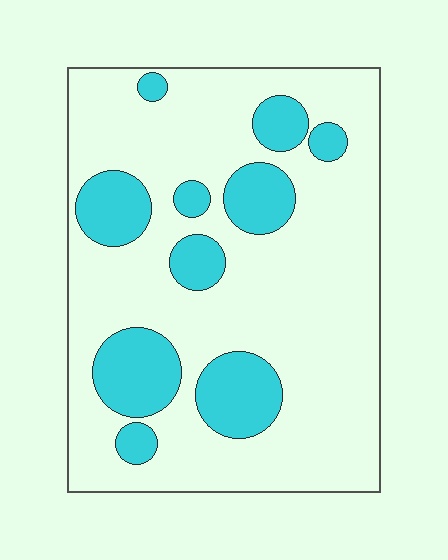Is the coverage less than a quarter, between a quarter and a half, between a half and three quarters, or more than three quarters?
Less than a quarter.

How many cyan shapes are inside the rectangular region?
10.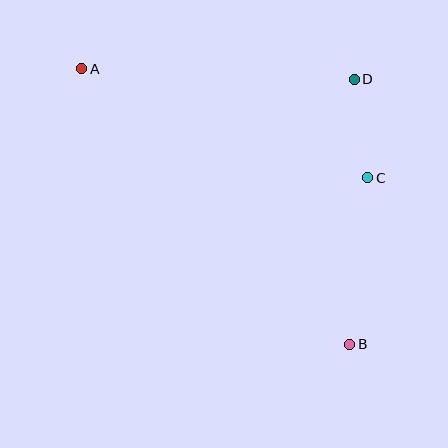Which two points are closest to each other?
Points C and D are closest to each other.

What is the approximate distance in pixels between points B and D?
The distance between B and D is approximately 265 pixels.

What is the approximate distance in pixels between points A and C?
The distance between A and C is approximately 306 pixels.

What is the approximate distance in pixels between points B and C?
The distance between B and C is approximately 168 pixels.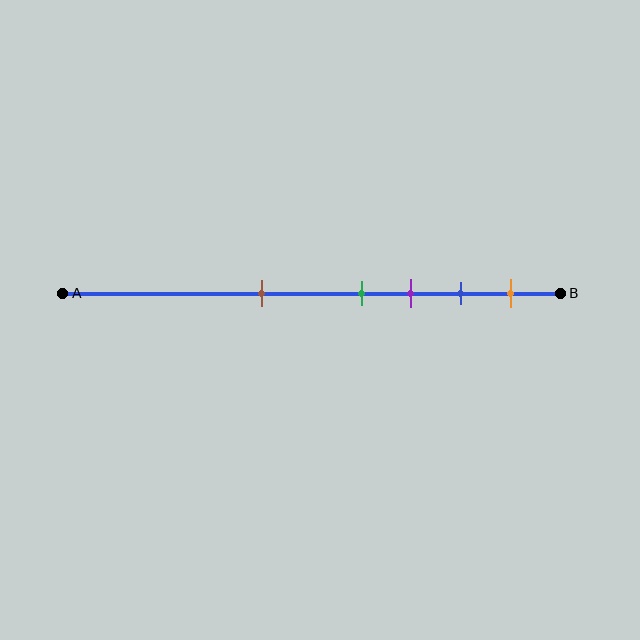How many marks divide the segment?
There are 5 marks dividing the segment.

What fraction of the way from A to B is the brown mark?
The brown mark is approximately 40% (0.4) of the way from A to B.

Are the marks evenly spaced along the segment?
No, the marks are not evenly spaced.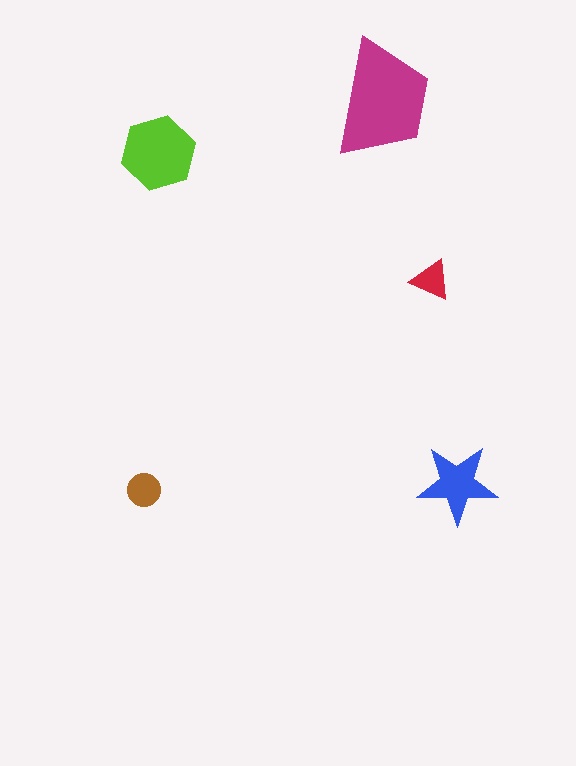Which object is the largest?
The magenta trapezoid.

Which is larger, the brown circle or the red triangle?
The brown circle.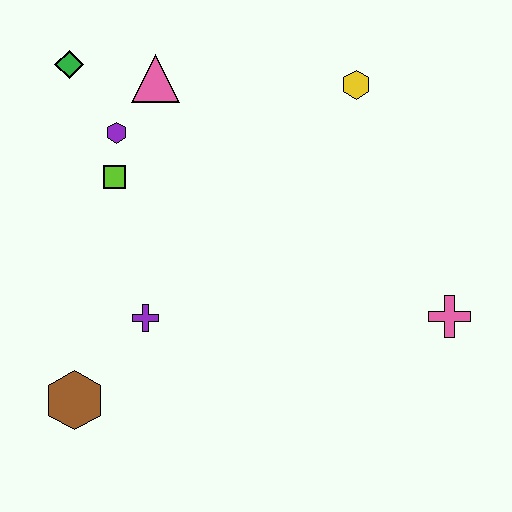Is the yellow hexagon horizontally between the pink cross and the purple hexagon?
Yes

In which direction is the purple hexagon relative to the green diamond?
The purple hexagon is below the green diamond.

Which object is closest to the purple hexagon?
The lime square is closest to the purple hexagon.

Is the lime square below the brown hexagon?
No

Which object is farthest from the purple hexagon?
The pink cross is farthest from the purple hexagon.